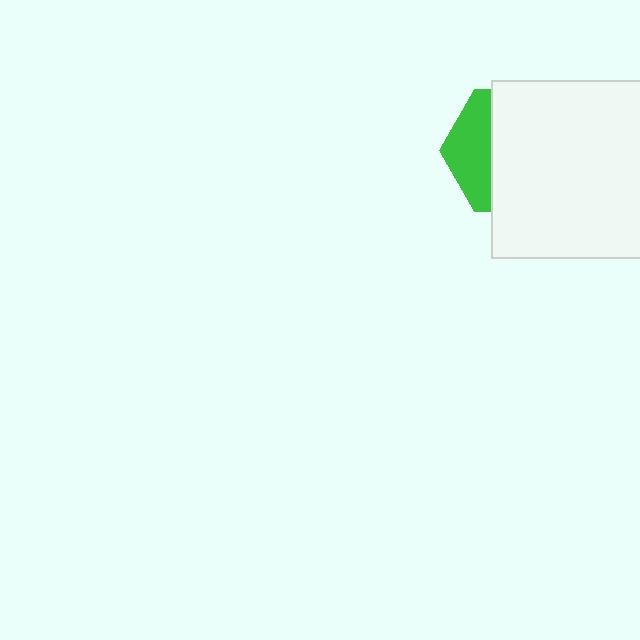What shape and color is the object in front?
The object in front is a white square.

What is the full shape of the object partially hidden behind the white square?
The partially hidden object is a green hexagon.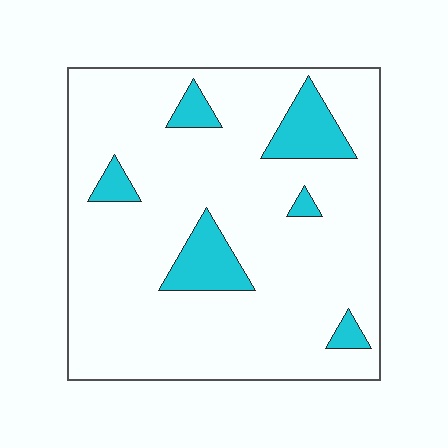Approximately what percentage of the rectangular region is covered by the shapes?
Approximately 15%.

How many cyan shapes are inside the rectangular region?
6.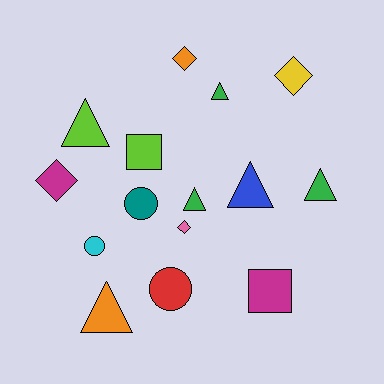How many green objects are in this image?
There are 3 green objects.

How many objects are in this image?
There are 15 objects.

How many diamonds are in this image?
There are 4 diamonds.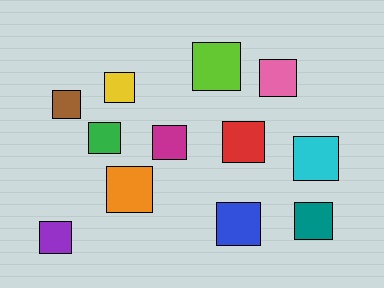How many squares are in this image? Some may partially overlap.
There are 12 squares.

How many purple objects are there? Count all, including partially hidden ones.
There is 1 purple object.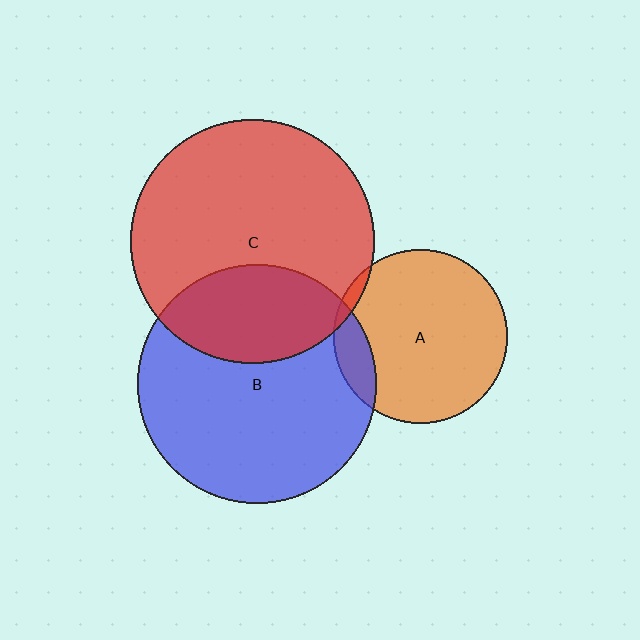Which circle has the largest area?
Circle C (red).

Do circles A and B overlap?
Yes.